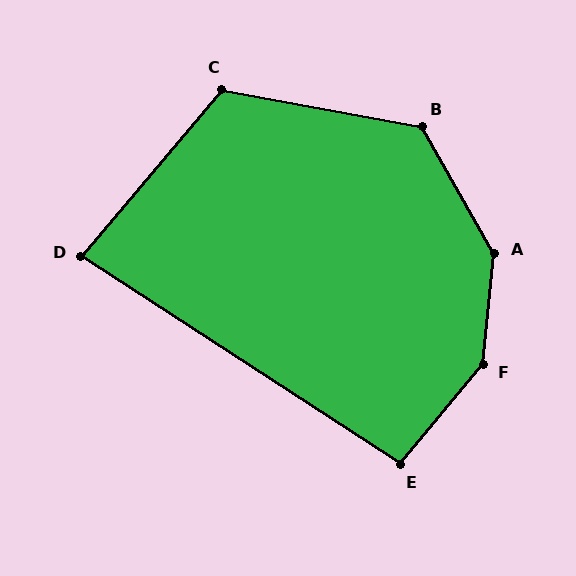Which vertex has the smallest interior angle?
D, at approximately 83 degrees.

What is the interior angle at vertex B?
Approximately 130 degrees (obtuse).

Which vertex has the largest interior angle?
F, at approximately 147 degrees.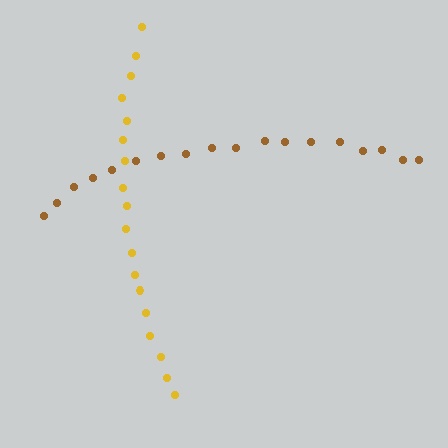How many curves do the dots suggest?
There are 2 distinct paths.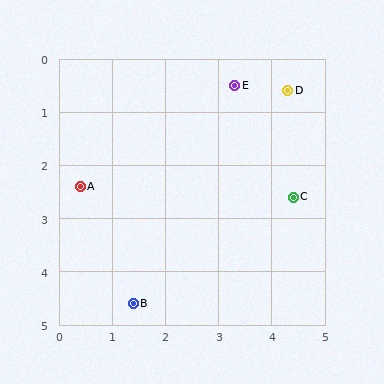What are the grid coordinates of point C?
Point C is at approximately (4.4, 2.6).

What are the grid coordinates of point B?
Point B is at approximately (1.4, 4.6).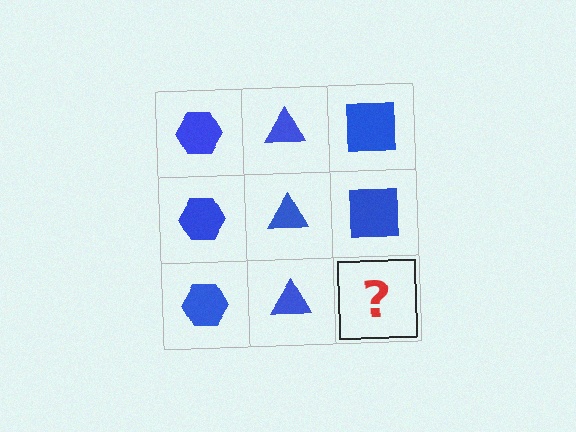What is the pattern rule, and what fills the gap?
The rule is that each column has a consistent shape. The gap should be filled with a blue square.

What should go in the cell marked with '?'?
The missing cell should contain a blue square.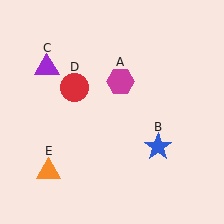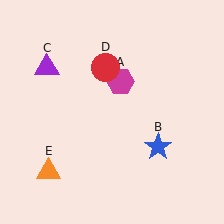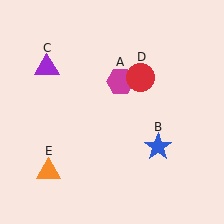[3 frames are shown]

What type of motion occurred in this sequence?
The red circle (object D) rotated clockwise around the center of the scene.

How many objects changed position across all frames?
1 object changed position: red circle (object D).